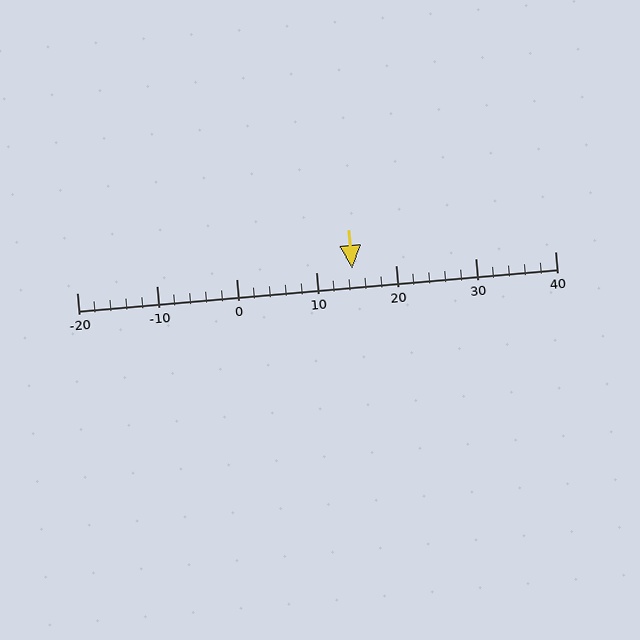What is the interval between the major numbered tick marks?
The major tick marks are spaced 10 units apart.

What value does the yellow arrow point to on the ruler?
The yellow arrow points to approximately 14.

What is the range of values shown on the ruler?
The ruler shows values from -20 to 40.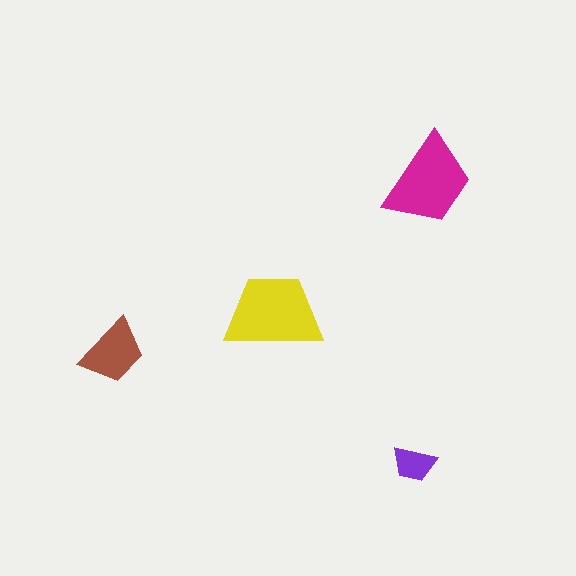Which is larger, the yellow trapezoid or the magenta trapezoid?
The yellow one.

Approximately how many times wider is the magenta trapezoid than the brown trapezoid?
About 1.5 times wider.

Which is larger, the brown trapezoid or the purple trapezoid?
The brown one.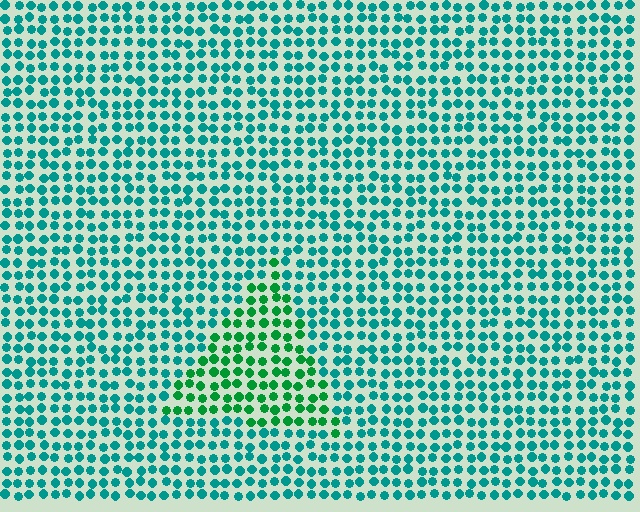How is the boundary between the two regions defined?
The boundary is defined purely by a slight shift in hue (about 37 degrees). Spacing, size, and orientation are identical on both sides.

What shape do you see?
I see a triangle.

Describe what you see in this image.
The image is filled with small teal elements in a uniform arrangement. A triangle-shaped region is visible where the elements are tinted to a slightly different hue, forming a subtle color boundary.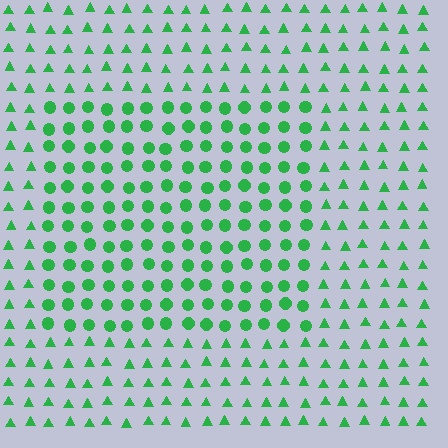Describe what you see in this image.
The image is filled with small green elements arranged in a uniform grid. A rectangle-shaped region contains circles, while the surrounding area contains triangles. The boundary is defined purely by the change in element shape.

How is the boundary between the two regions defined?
The boundary is defined by a change in element shape: circles inside vs. triangles outside. All elements share the same color and spacing.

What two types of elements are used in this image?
The image uses circles inside the rectangle region and triangles outside it.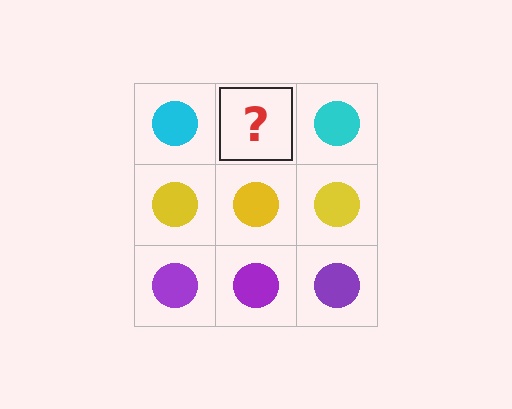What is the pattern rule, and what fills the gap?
The rule is that each row has a consistent color. The gap should be filled with a cyan circle.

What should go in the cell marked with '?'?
The missing cell should contain a cyan circle.